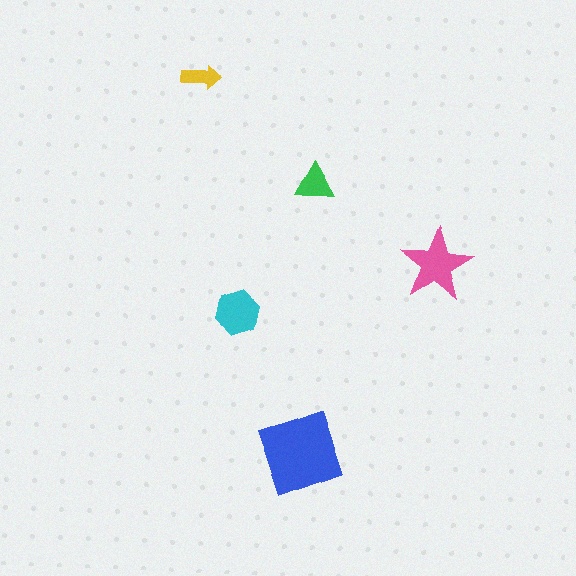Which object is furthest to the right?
The pink star is rightmost.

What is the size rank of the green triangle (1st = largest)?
4th.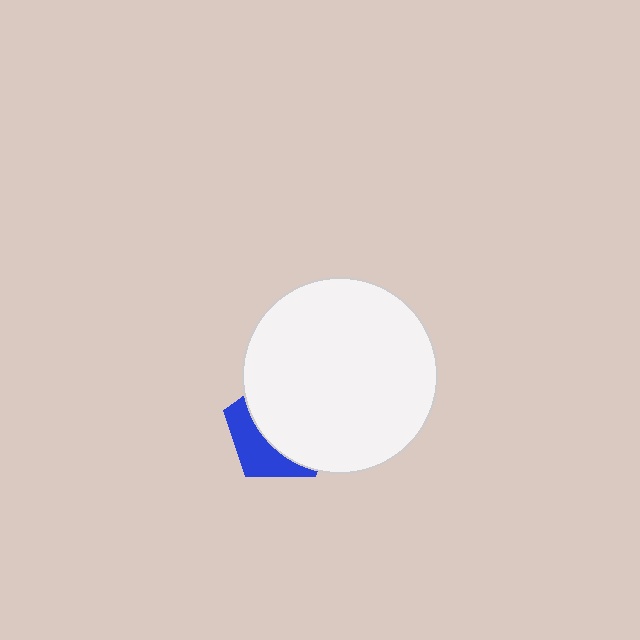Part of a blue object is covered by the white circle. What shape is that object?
It is a pentagon.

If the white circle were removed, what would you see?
You would see the complete blue pentagon.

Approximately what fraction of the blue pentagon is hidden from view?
Roughly 65% of the blue pentagon is hidden behind the white circle.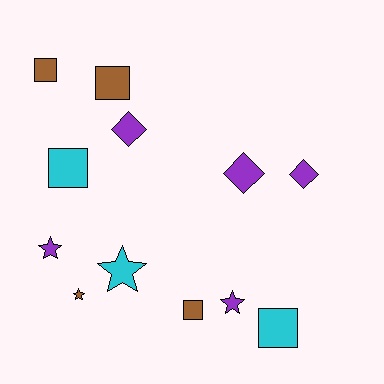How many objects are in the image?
There are 12 objects.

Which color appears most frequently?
Purple, with 5 objects.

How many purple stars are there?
There are 2 purple stars.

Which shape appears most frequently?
Square, with 5 objects.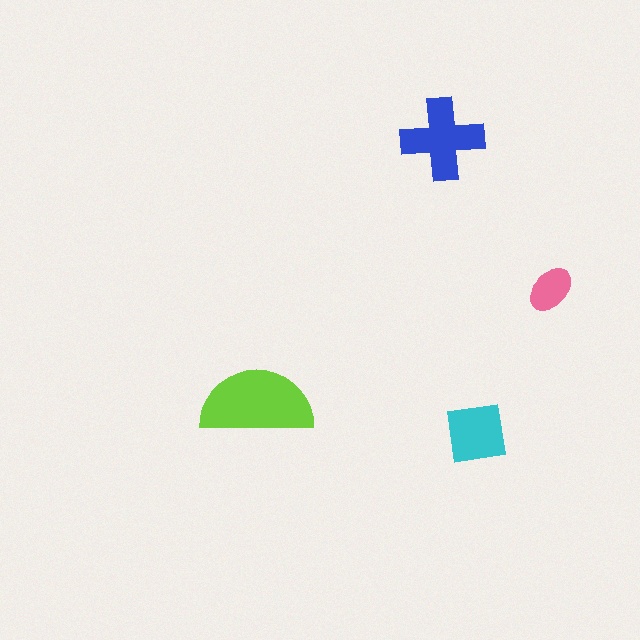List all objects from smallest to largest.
The pink ellipse, the cyan square, the blue cross, the lime semicircle.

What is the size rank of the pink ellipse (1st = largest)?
4th.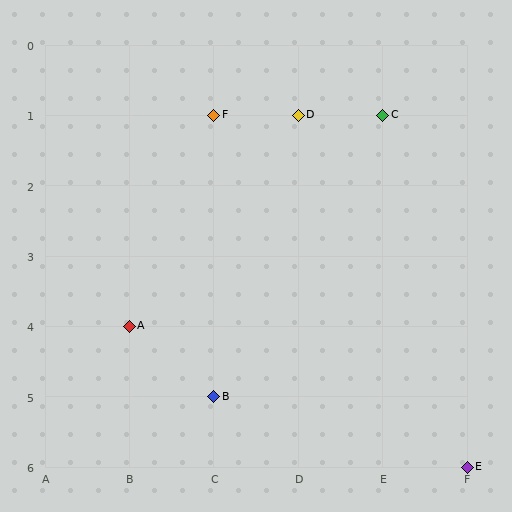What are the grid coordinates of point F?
Point F is at grid coordinates (C, 1).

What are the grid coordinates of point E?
Point E is at grid coordinates (F, 6).